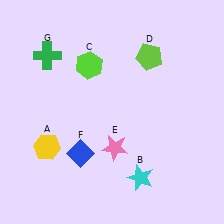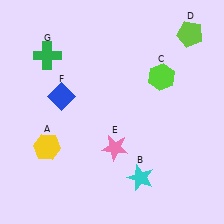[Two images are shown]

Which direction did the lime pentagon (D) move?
The lime pentagon (D) moved right.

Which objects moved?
The objects that moved are: the lime hexagon (C), the lime pentagon (D), the blue diamond (F).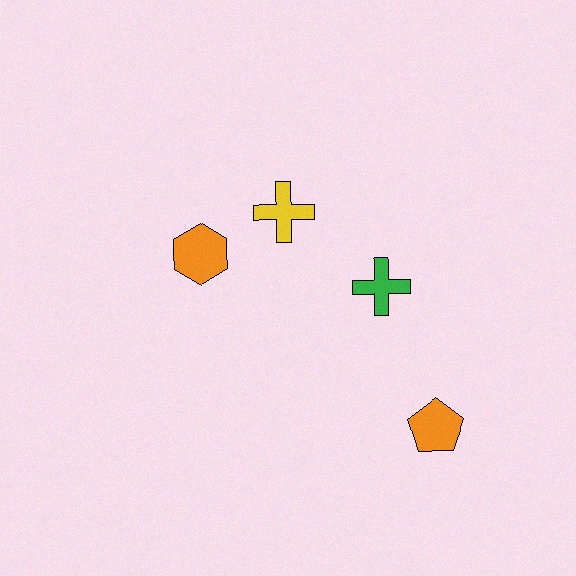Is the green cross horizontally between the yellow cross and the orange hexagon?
No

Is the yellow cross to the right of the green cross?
No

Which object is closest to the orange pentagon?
The green cross is closest to the orange pentagon.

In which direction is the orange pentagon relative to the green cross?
The orange pentagon is below the green cross.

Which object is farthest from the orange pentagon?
The orange hexagon is farthest from the orange pentagon.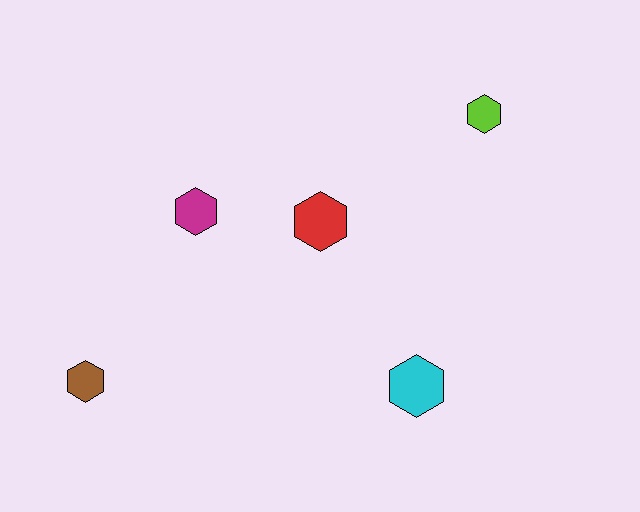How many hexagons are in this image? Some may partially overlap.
There are 5 hexagons.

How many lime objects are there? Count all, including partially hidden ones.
There is 1 lime object.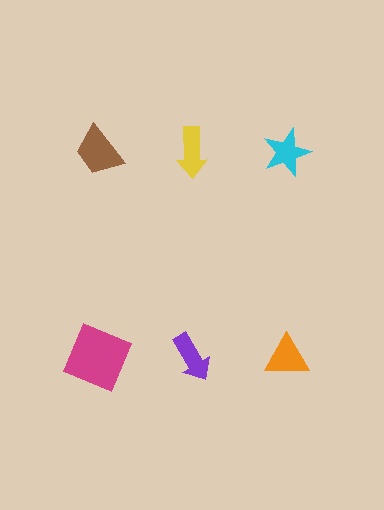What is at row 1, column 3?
A cyan star.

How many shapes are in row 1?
3 shapes.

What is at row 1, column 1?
A brown trapezoid.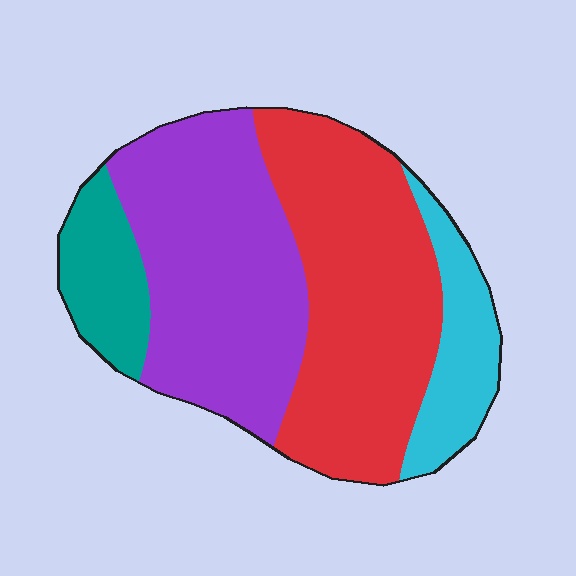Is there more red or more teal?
Red.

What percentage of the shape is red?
Red takes up about two fifths (2/5) of the shape.